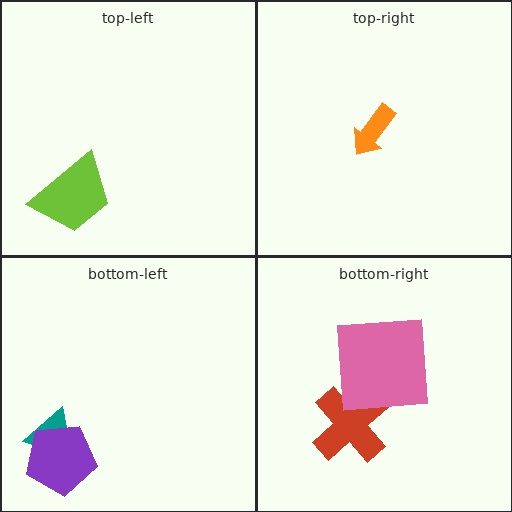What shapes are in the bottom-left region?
The teal triangle, the purple pentagon.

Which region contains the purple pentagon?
The bottom-left region.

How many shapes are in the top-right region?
1.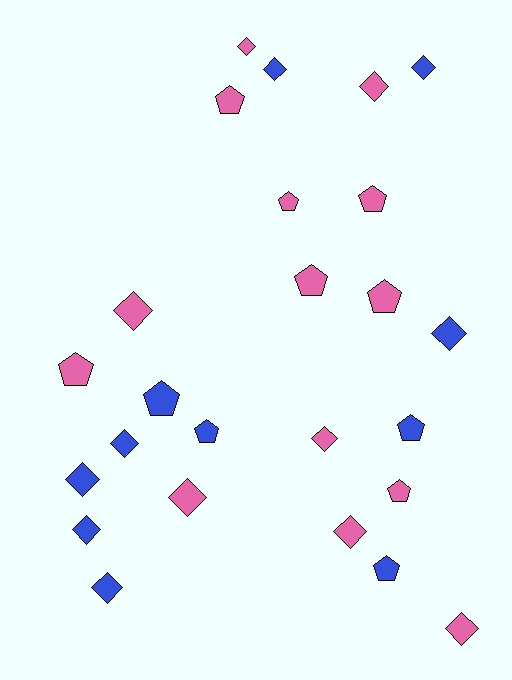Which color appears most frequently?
Pink, with 14 objects.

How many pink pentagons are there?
There are 7 pink pentagons.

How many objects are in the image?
There are 25 objects.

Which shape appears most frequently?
Diamond, with 14 objects.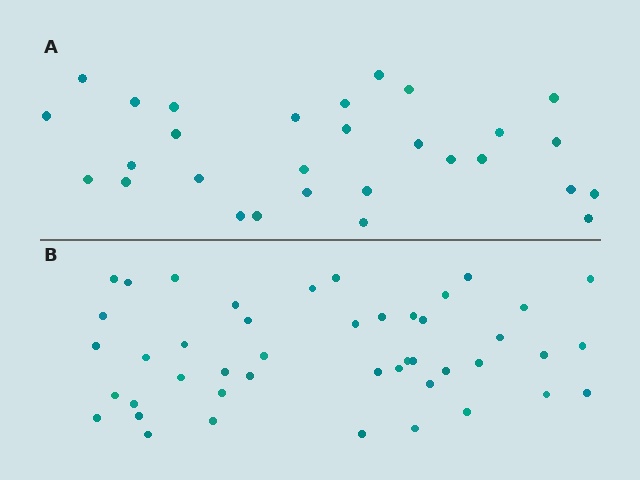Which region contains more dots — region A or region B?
Region B (the bottom region) has more dots.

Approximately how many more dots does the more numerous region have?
Region B has approximately 15 more dots than region A.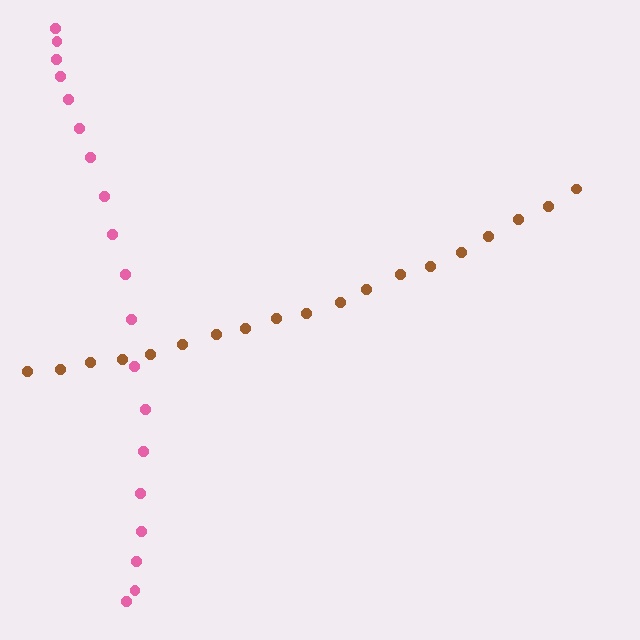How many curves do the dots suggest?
There are 2 distinct paths.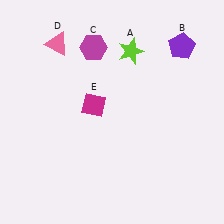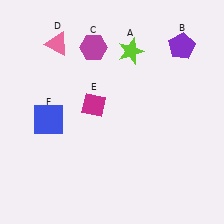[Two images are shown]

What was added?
A blue square (F) was added in Image 2.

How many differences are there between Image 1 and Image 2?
There is 1 difference between the two images.